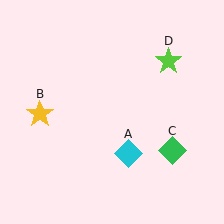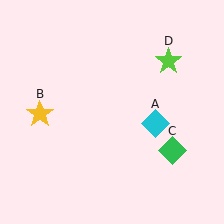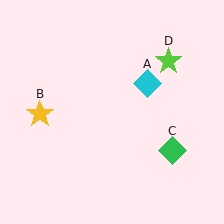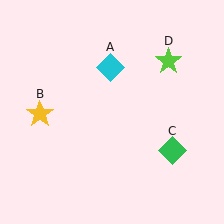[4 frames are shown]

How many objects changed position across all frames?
1 object changed position: cyan diamond (object A).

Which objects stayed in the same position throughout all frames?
Yellow star (object B) and green diamond (object C) and lime star (object D) remained stationary.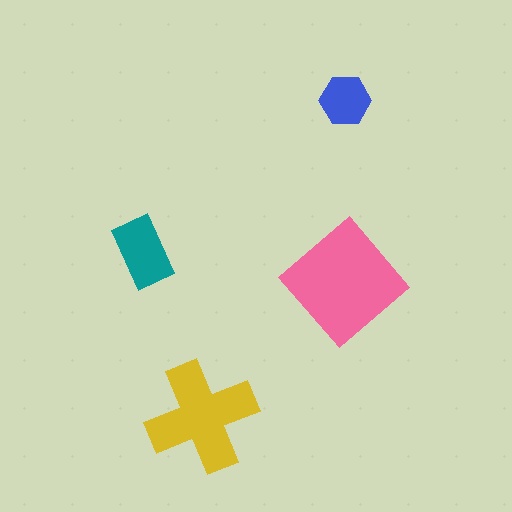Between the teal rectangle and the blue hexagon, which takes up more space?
The teal rectangle.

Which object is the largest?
The pink diamond.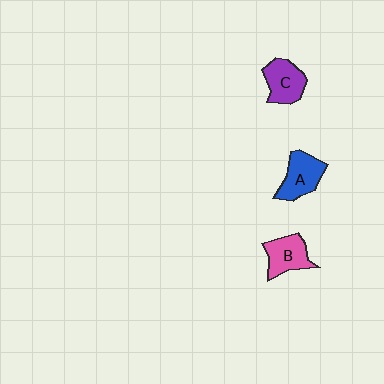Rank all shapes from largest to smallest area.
From largest to smallest: A (blue), C (purple), B (pink).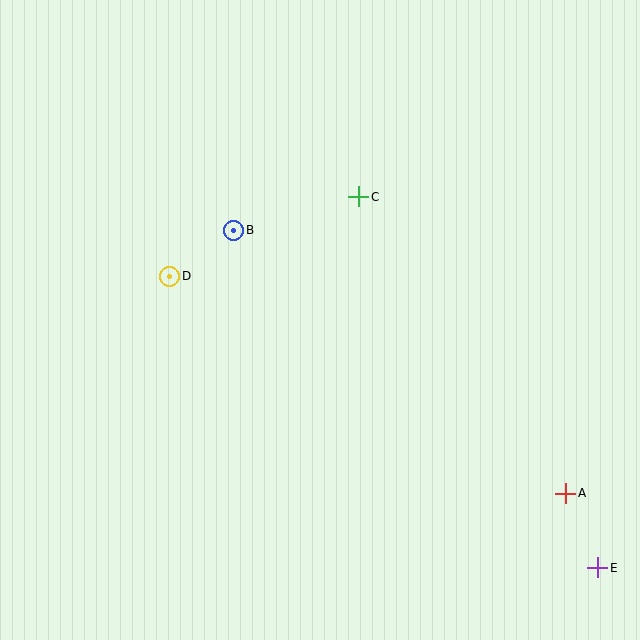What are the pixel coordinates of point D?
Point D is at (170, 276).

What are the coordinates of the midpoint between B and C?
The midpoint between B and C is at (296, 213).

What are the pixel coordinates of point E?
Point E is at (598, 568).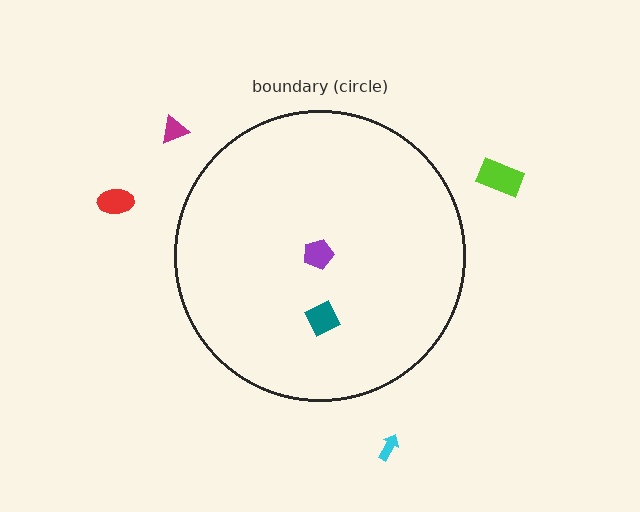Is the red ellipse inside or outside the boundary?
Outside.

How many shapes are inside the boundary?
2 inside, 4 outside.